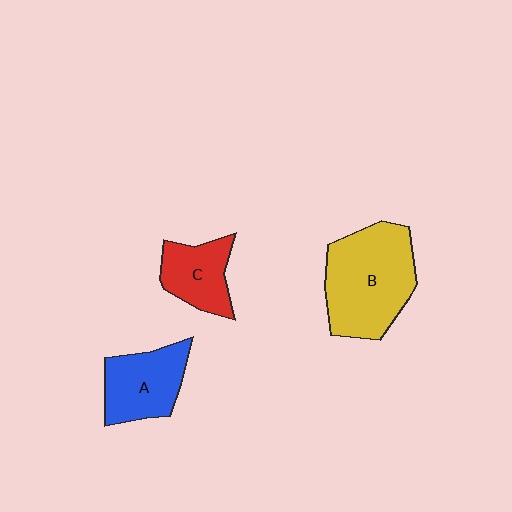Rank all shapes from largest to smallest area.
From largest to smallest: B (yellow), A (blue), C (red).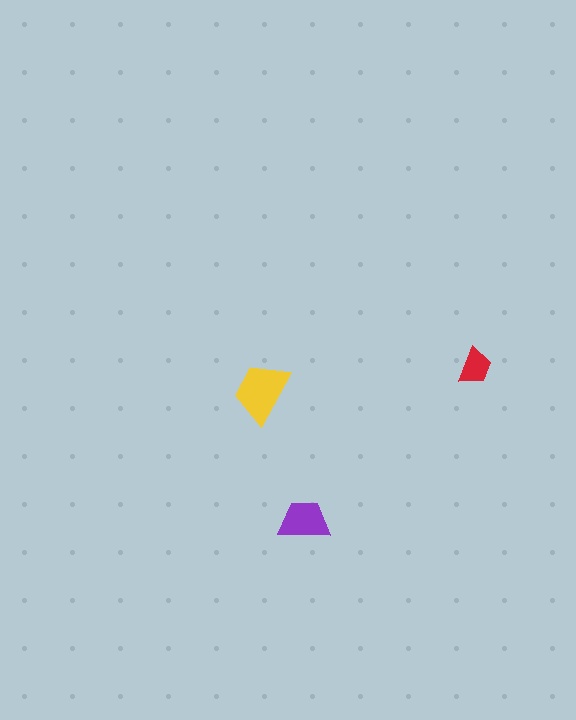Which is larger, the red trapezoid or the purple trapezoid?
The purple one.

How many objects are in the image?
There are 3 objects in the image.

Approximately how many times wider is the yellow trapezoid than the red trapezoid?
About 1.5 times wider.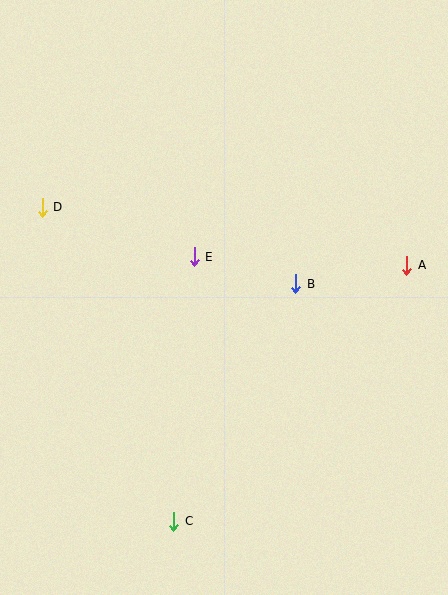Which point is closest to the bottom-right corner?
Point C is closest to the bottom-right corner.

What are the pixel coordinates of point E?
Point E is at (194, 257).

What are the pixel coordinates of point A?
Point A is at (407, 265).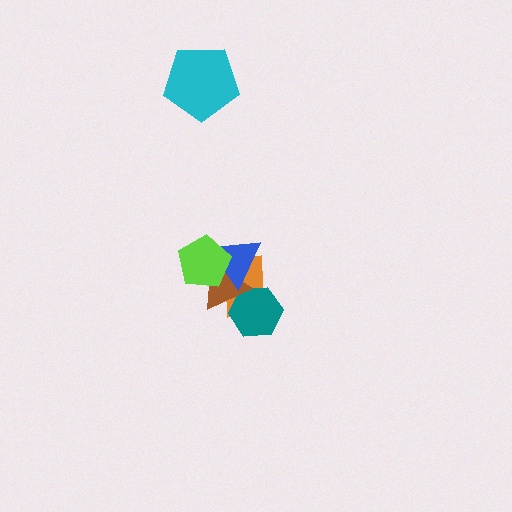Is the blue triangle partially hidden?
Yes, it is partially covered by another shape.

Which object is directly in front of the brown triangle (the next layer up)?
The blue triangle is directly in front of the brown triangle.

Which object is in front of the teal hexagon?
The brown triangle is in front of the teal hexagon.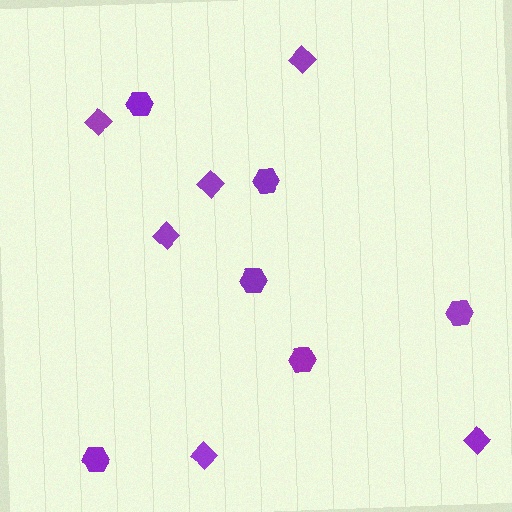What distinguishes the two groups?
There are 2 groups: one group of diamonds (6) and one group of hexagons (6).